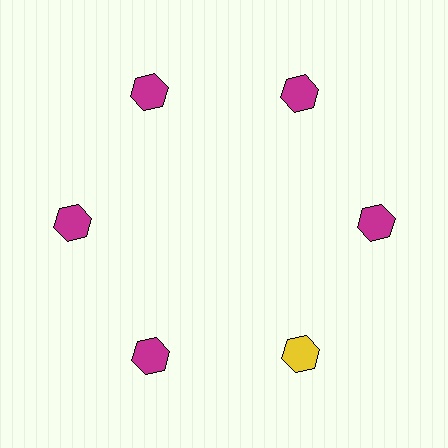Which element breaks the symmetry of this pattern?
The yellow hexagon at roughly the 5 o'clock position breaks the symmetry. All other shapes are magenta hexagons.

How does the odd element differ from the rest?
It has a different color: yellow instead of magenta.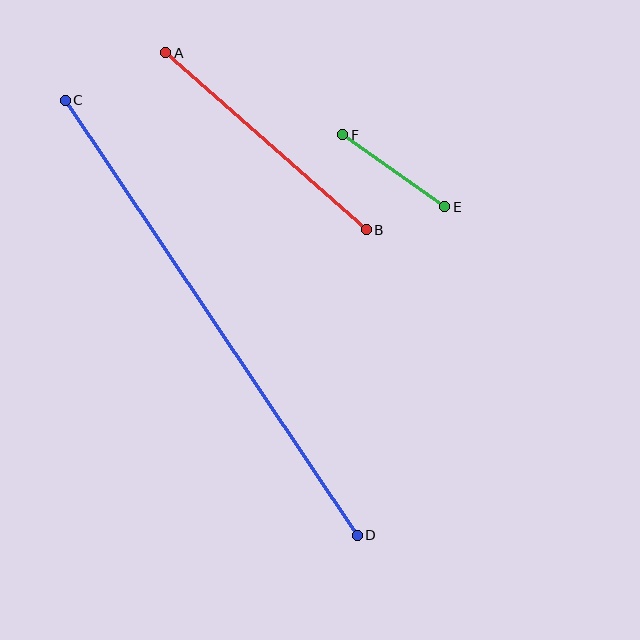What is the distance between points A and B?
The distance is approximately 267 pixels.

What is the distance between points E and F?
The distance is approximately 124 pixels.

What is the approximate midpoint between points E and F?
The midpoint is at approximately (394, 171) pixels.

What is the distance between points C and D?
The distance is approximately 524 pixels.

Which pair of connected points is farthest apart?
Points C and D are farthest apart.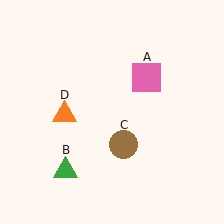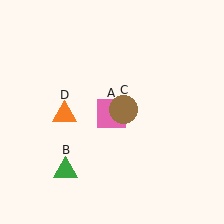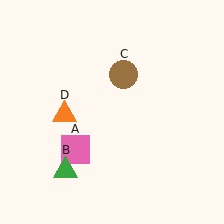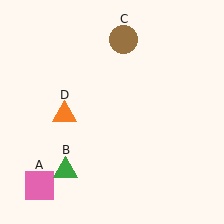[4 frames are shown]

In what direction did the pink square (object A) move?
The pink square (object A) moved down and to the left.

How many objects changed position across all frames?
2 objects changed position: pink square (object A), brown circle (object C).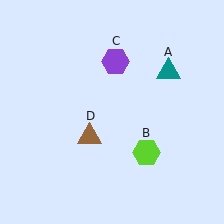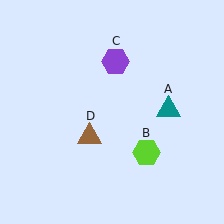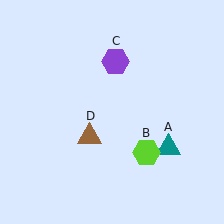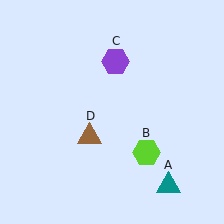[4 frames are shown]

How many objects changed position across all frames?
1 object changed position: teal triangle (object A).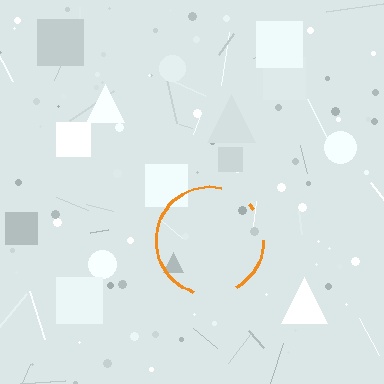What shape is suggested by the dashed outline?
The dashed outline suggests a circle.